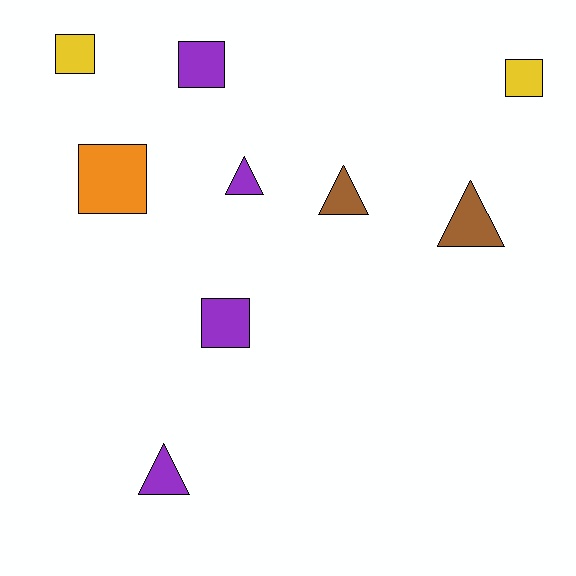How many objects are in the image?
There are 9 objects.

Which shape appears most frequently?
Square, with 5 objects.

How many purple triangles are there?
There are 2 purple triangles.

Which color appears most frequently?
Purple, with 4 objects.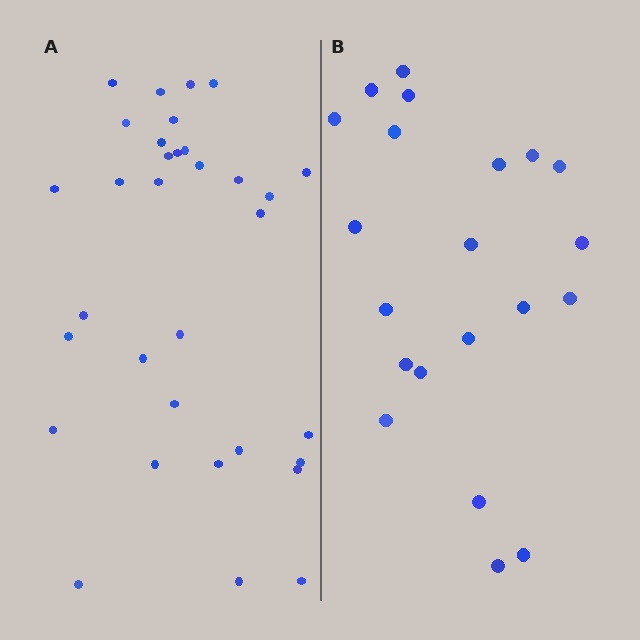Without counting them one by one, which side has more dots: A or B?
Region A (the left region) has more dots.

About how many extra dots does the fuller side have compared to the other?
Region A has roughly 12 or so more dots than region B.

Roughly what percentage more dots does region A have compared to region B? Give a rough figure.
About 55% more.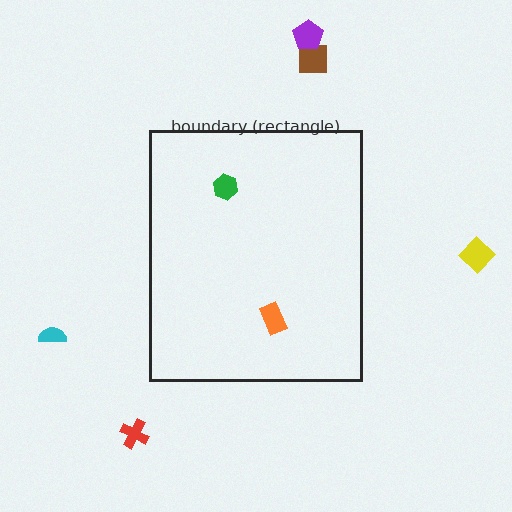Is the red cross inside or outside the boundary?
Outside.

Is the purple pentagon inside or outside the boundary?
Outside.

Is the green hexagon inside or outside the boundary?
Inside.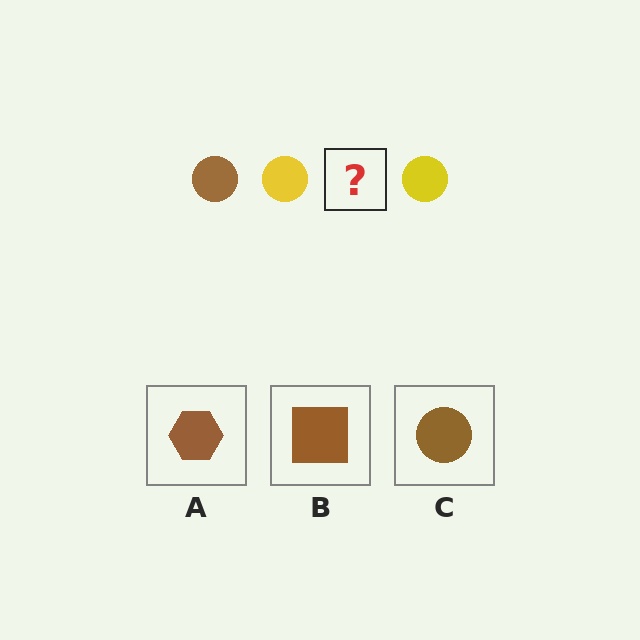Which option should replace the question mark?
Option C.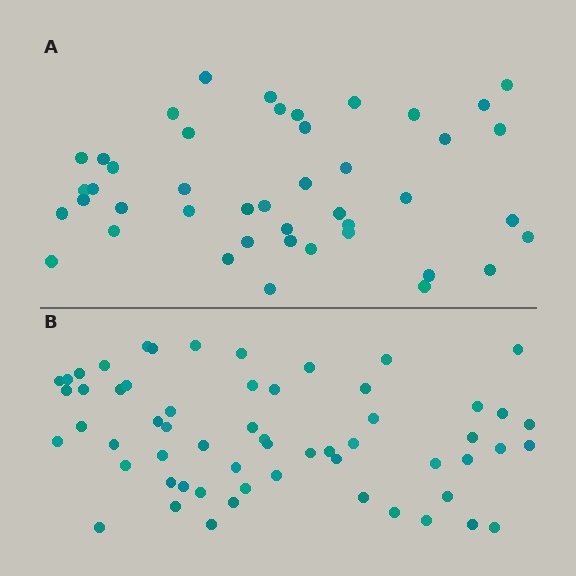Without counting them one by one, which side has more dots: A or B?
Region B (the bottom region) has more dots.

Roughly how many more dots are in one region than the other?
Region B has approximately 15 more dots than region A.